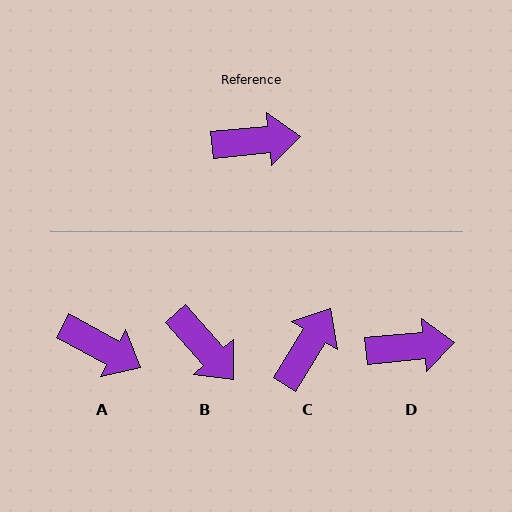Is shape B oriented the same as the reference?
No, it is off by about 54 degrees.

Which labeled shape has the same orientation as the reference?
D.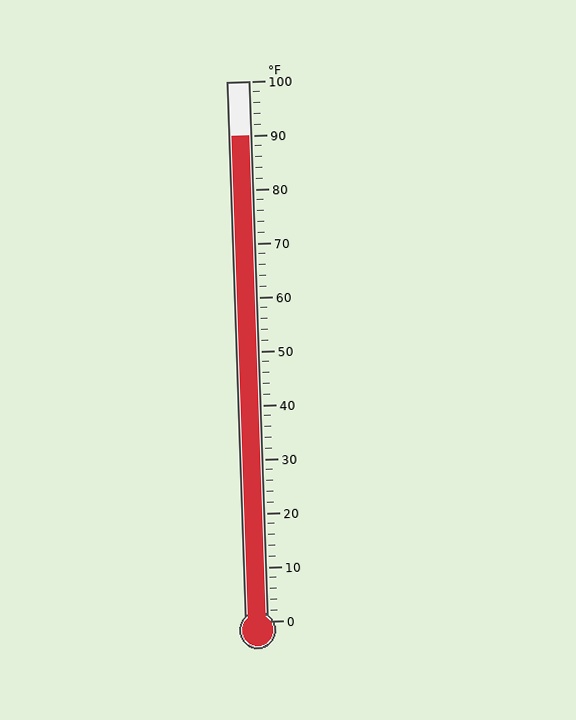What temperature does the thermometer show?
The thermometer shows approximately 90°F.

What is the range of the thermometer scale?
The thermometer scale ranges from 0°F to 100°F.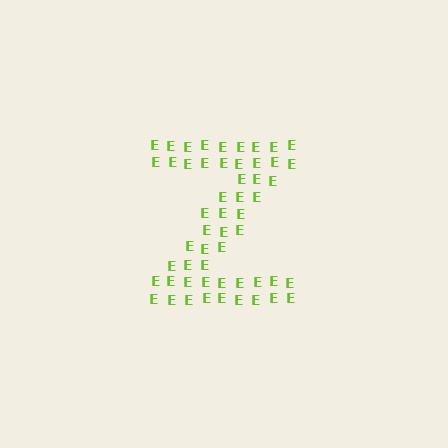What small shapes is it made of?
It is made of small letter E's.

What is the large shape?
The large shape is the letter Z.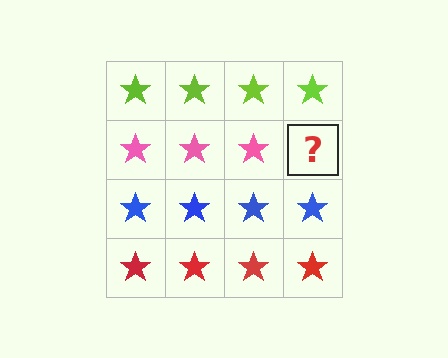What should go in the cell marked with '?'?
The missing cell should contain a pink star.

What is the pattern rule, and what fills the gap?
The rule is that each row has a consistent color. The gap should be filled with a pink star.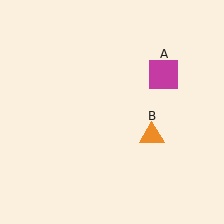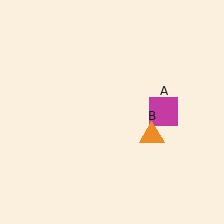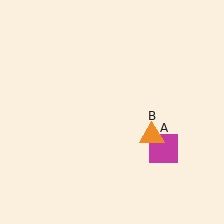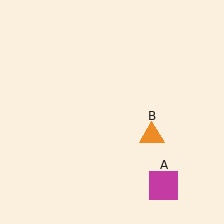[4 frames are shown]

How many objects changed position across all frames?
1 object changed position: magenta square (object A).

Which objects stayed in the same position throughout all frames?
Orange triangle (object B) remained stationary.